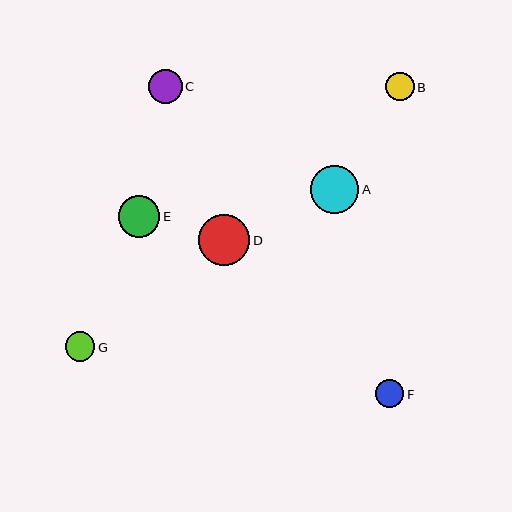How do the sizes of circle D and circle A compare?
Circle D and circle A are approximately the same size.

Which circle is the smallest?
Circle F is the smallest with a size of approximately 28 pixels.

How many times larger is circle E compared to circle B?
Circle E is approximately 1.5 times the size of circle B.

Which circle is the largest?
Circle D is the largest with a size of approximately 52 pixels.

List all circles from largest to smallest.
From largest to smallest: D, A, E, C, G, B, F.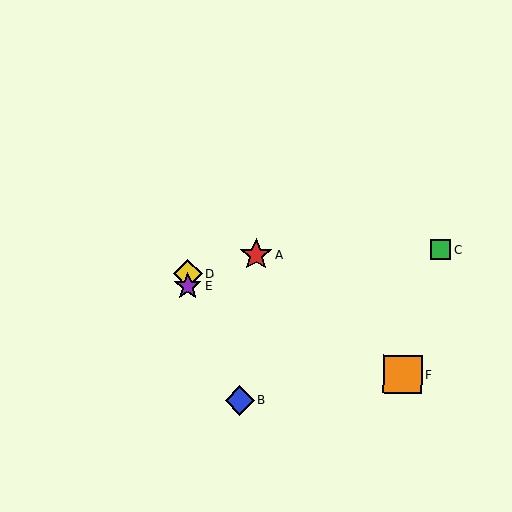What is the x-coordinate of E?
Object E is at x≈188.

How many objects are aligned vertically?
2 objects (D, E) are aligned vertically.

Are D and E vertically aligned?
Yes, both are at x≈188.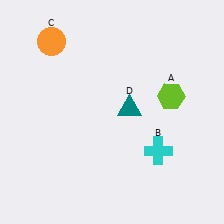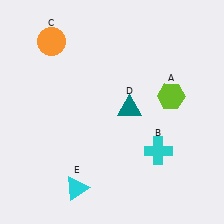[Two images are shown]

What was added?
A cyan triangle (E) was added in Image 2.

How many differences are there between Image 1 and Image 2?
There is 1 difference between the two images.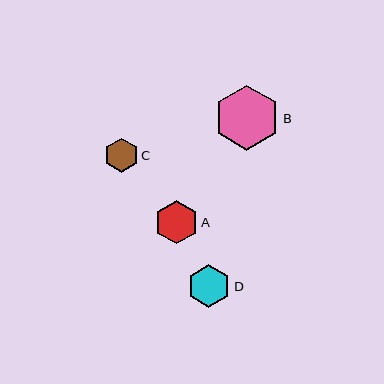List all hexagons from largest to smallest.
From largest to smallest: B, D, A, C.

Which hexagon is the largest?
Hexagon B is the largest with a size of approximately 65 pixels.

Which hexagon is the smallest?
Hexagon C is the smallest with a size of approximately 34 pixels.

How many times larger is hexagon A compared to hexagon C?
Hexagon A is approximately 1.3 times the size of hexagon C.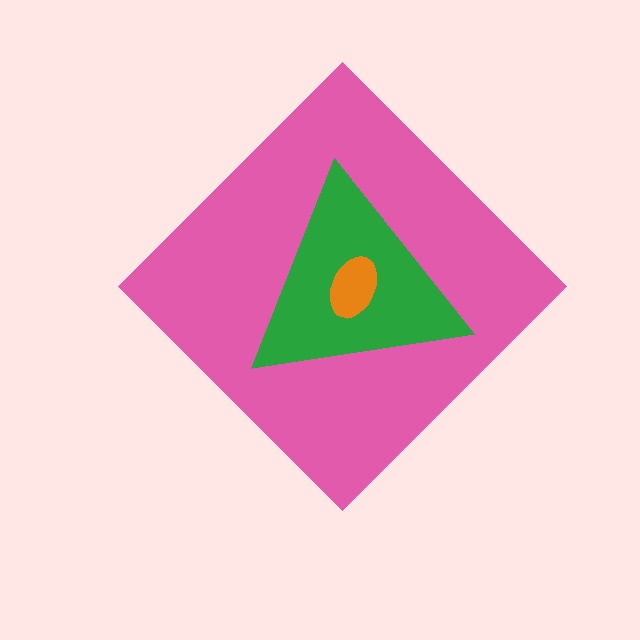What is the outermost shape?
The pink diamond.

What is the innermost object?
The orange ellipse.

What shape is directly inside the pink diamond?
The green triangle.